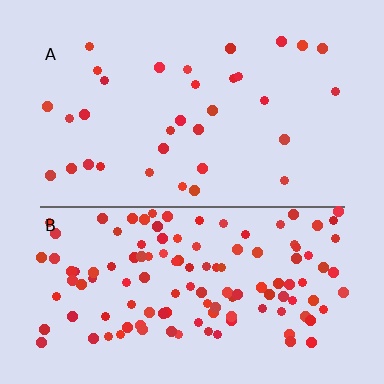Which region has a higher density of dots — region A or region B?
B (the bottom).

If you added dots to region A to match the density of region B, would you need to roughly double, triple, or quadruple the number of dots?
Approximately quadruple.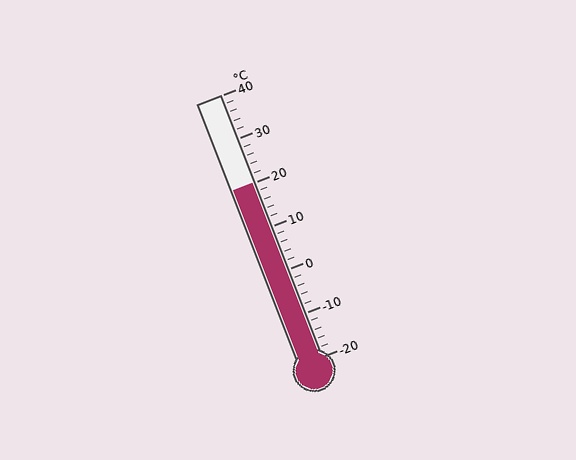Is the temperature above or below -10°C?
The temperature is above -10°C.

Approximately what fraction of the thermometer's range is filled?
The thermometer is filled to approximately 65% of its range.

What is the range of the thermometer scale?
The thermometer scale ranges from -20°C to 40°C.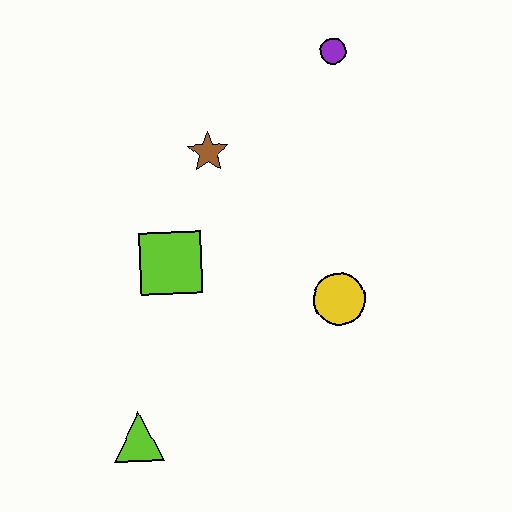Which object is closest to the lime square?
The brown star is closest to the lime square.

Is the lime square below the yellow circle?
No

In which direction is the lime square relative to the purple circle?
The lime square is below the purple circle.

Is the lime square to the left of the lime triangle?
No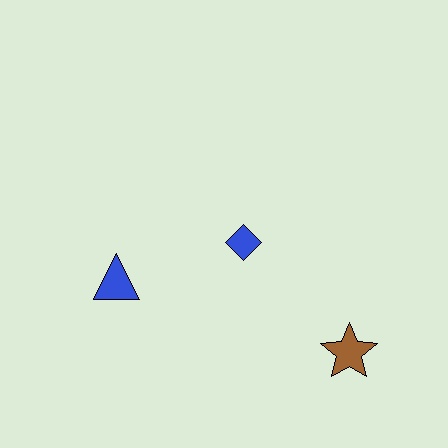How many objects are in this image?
There are 3 objects.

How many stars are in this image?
There is 1 star.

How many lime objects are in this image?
There are no lime objects.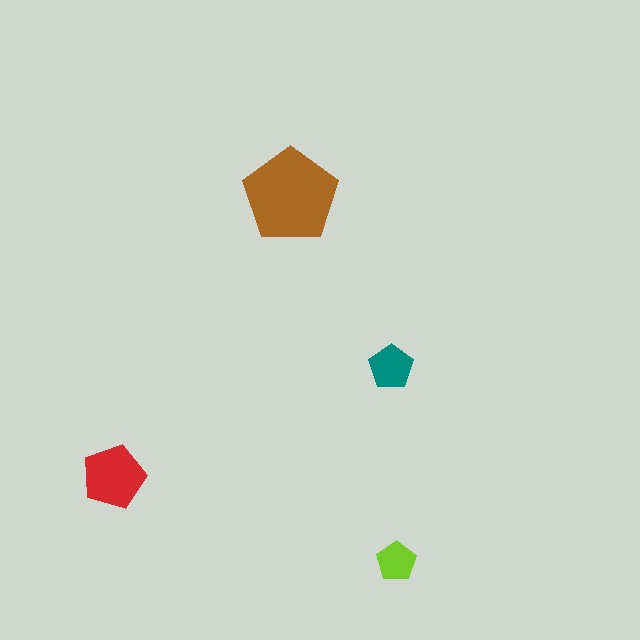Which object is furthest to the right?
The lime pentagon is rightmost.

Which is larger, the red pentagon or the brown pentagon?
The brown one.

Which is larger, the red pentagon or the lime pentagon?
The red one.